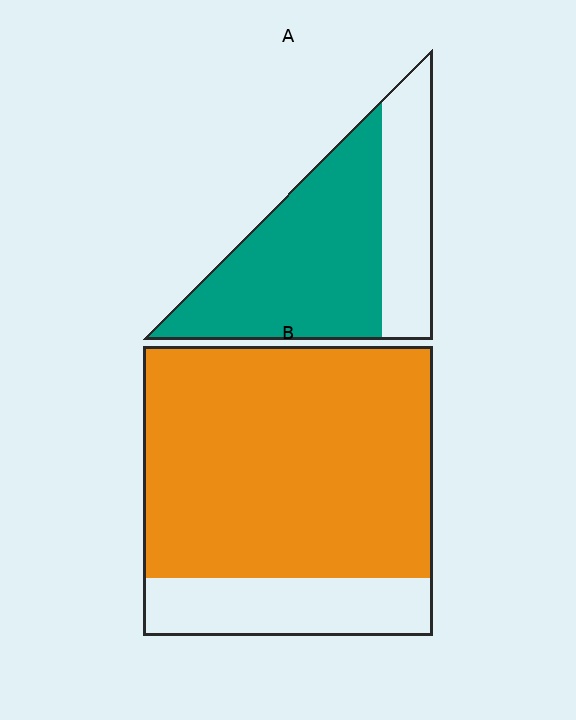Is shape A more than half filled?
Yes.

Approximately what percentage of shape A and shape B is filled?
A is approximately 70% and B is approximately 80%.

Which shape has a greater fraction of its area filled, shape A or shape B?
Shape B.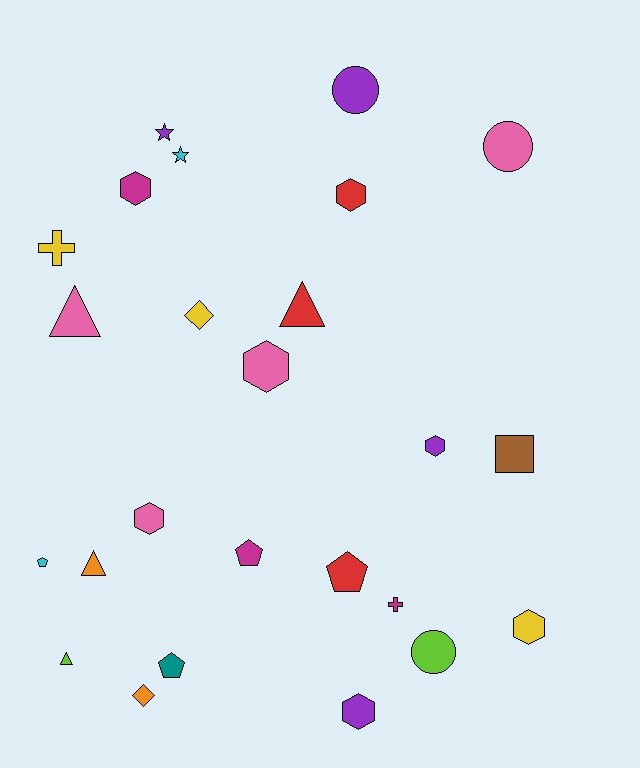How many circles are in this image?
There are 3 circles.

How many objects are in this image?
There are 25 objects.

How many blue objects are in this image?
There are no blue objects.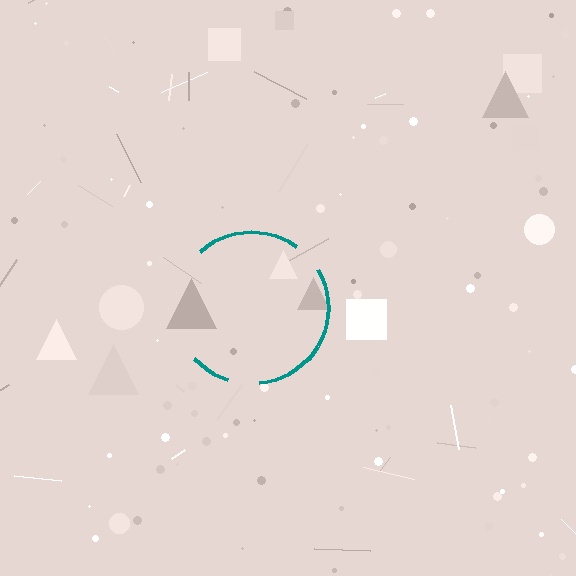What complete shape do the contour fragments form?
The contour fragments form a circle.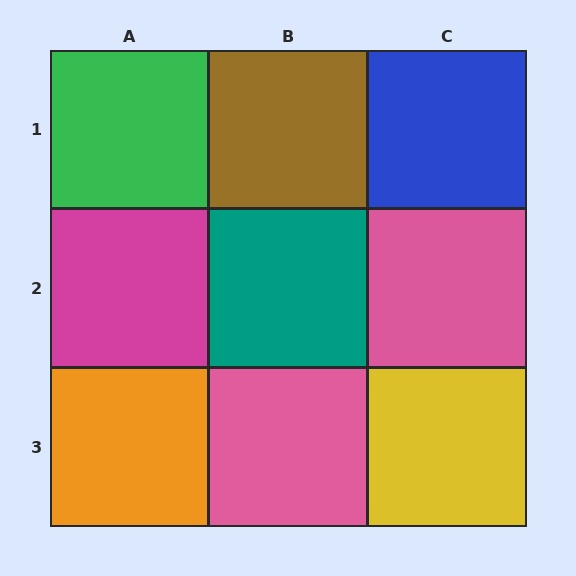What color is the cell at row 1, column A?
Green.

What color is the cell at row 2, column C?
Pink.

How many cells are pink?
2 cells are pink.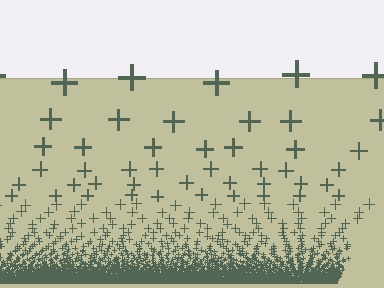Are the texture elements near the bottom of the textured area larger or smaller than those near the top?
Smaller. The gradient is inverted — elements near the bottom are smaller and denser.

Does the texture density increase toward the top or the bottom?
Density increases toward the bottom.